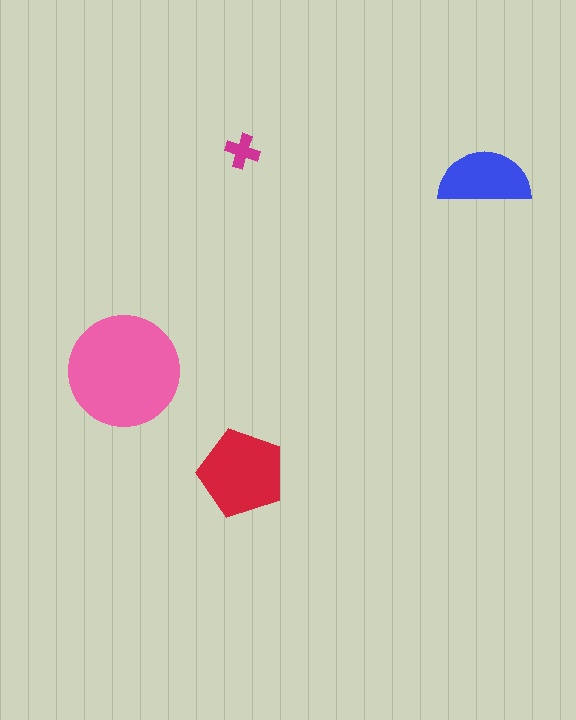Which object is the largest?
The pink circle.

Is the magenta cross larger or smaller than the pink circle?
Smaller.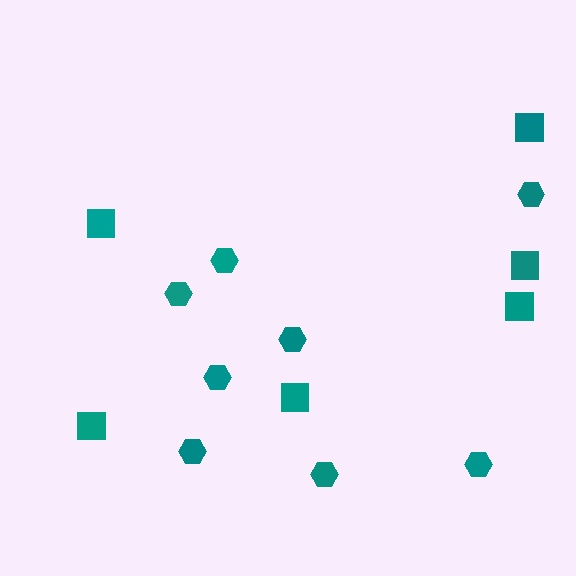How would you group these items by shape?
There are 2 groups: one group of hexagons (8) and one group of squares (6).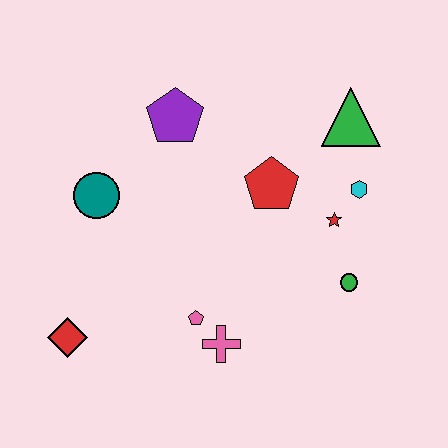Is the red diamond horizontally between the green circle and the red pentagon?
No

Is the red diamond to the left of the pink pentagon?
Yes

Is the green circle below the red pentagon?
Yes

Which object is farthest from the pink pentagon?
The green triangle is farthest from the pink pentagon.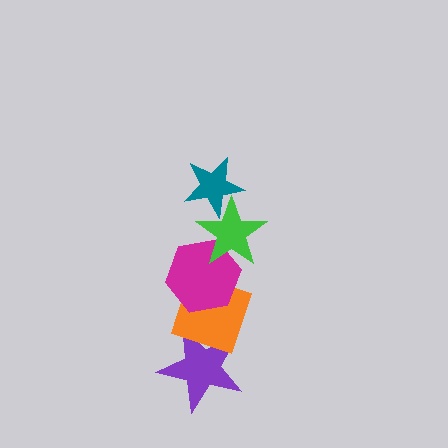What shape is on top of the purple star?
The orange diamond is on top of the purple star.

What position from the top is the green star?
The green star is 2nd from the top.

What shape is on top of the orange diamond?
The magenta hexagon is on top of the orange diamond.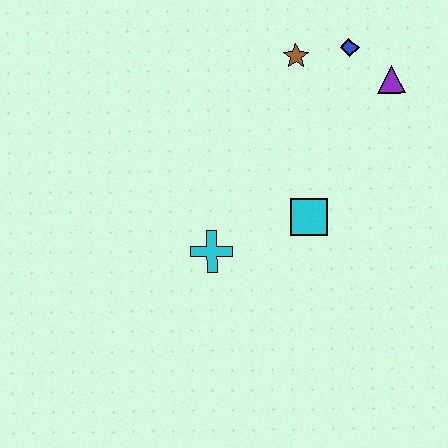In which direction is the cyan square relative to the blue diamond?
The cyan square is below the blue diamond.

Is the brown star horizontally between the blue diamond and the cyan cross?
Yes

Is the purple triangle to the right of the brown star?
Yes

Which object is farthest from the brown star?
The cyan cross is farthest from the brown star.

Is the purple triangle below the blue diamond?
Yes